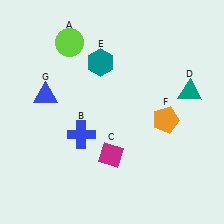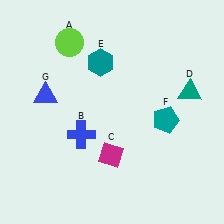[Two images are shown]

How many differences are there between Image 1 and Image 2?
There is 1 difference between the two images.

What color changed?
The pentagon (F) changed from orange in Image 1 to teal in Image 2.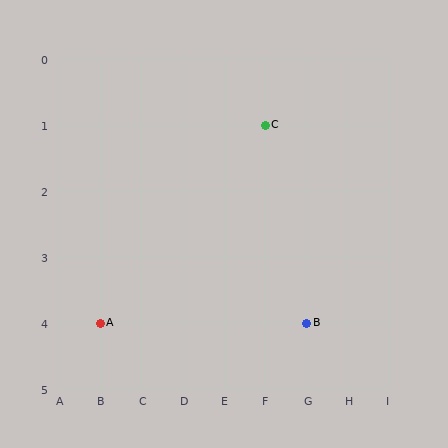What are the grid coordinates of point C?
Point C is at grid coordinates (F, 1).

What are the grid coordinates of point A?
Point A is at grid coordinates (B, 4).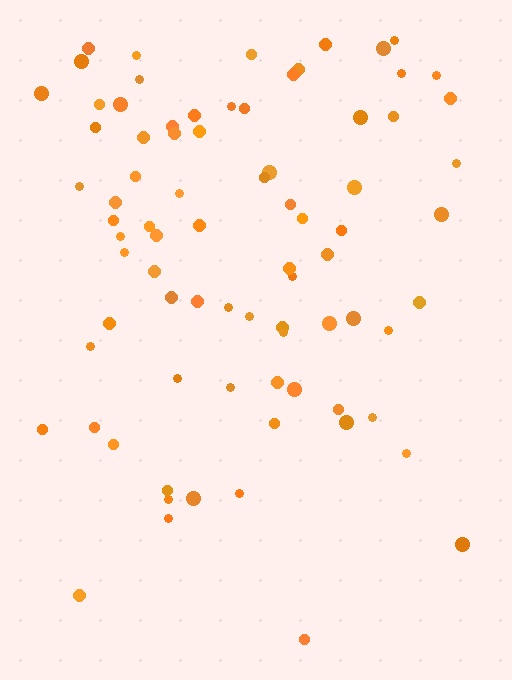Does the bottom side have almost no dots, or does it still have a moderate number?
Still a moderate number, just noticeably fewer than the top.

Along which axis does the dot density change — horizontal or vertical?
Vertical.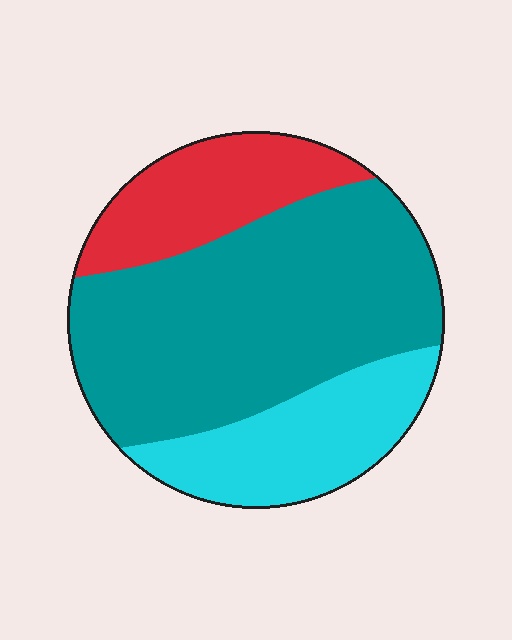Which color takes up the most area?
Teal, at roughly 55%.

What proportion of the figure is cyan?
Cyan takes up less than a quarter of the figure.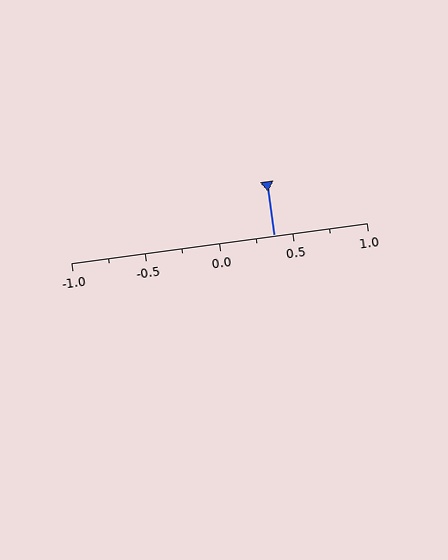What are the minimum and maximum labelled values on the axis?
The axis runs from -1.0 to 1.0.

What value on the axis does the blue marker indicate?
The marker indicates approximately 0.38.